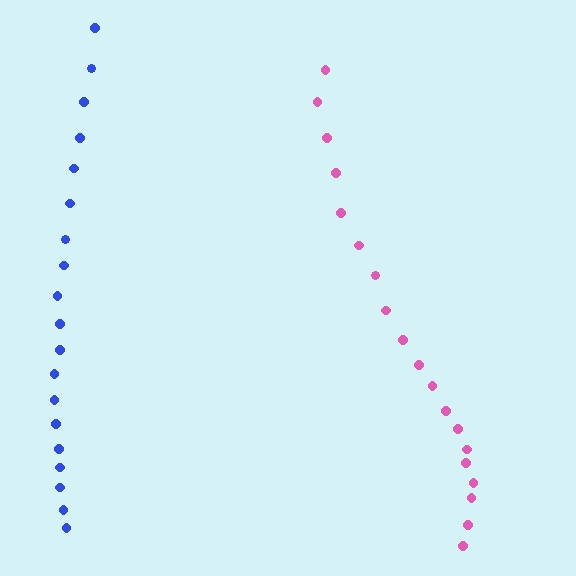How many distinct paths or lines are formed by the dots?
There are 2 distinct paths.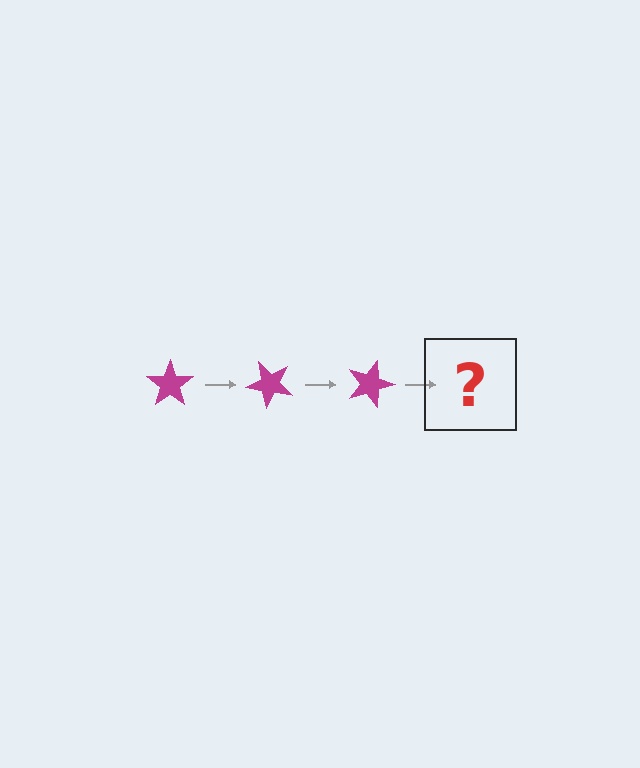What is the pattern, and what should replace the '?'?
The pattern is that the star rotates 45 degrees each step. The '?' should be a magenta star rotated 135 degrees.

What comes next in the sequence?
The next element should be a magenta star rotated 135 degrees.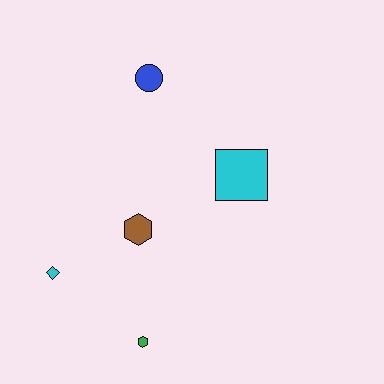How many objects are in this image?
There are 5 objects.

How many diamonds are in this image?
There is 1 diamond.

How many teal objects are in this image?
There are no teal objects.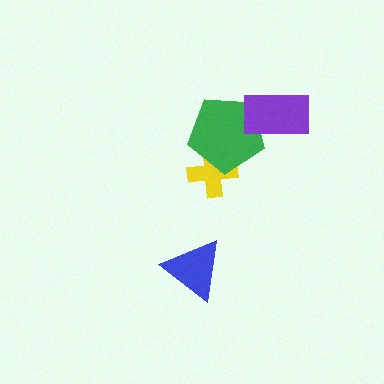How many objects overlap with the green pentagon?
2 objects overlap with the green pentagon.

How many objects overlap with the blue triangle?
0 objects overlap with the blue triangle.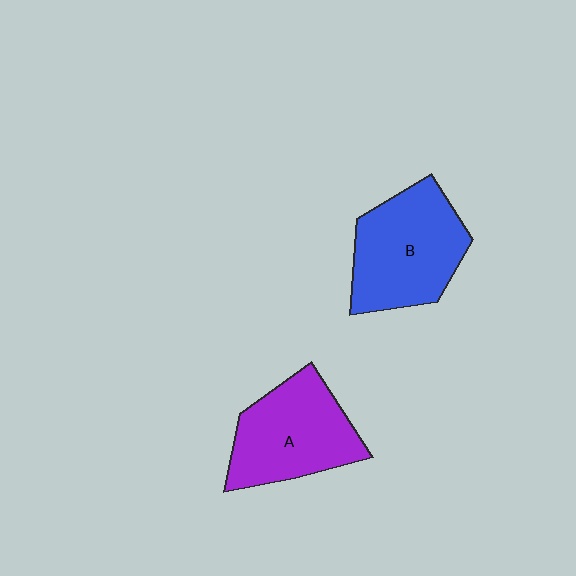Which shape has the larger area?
Shape B (blue).